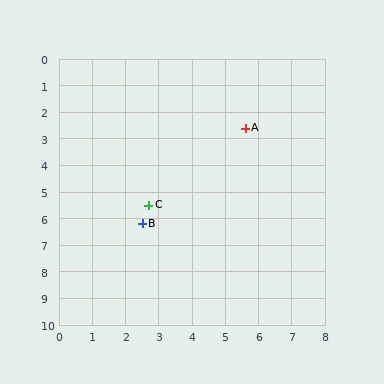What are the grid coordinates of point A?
Point A is at approximately (5.6, 2.6).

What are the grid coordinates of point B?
Point B is at approximately (2.5, 6.2).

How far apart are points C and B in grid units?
Points C and B are about 0.7 grid units apart.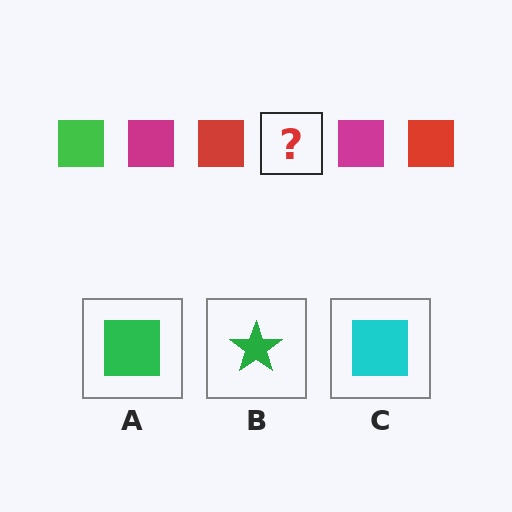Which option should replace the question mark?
Option A.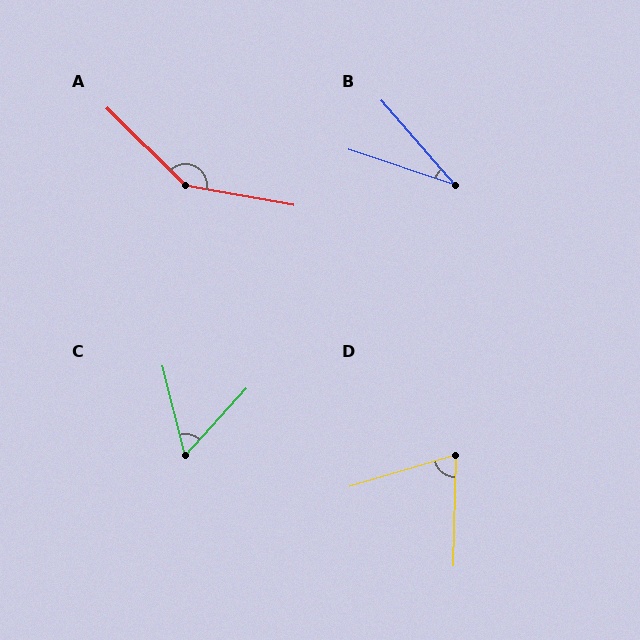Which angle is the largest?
A, at approximately 146 degrees.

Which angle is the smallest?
B, at approximately 30 degrees.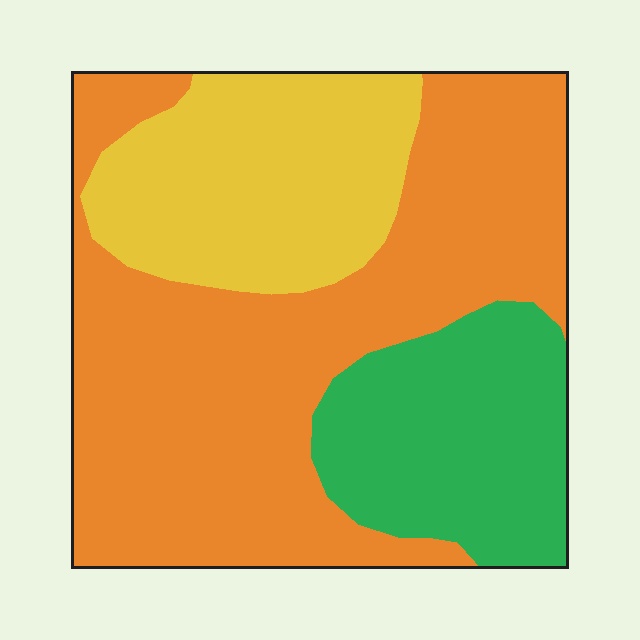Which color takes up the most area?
Orange, at roughly 55%.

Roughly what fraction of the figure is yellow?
Yellow takes up between a sixth and a third of the figure.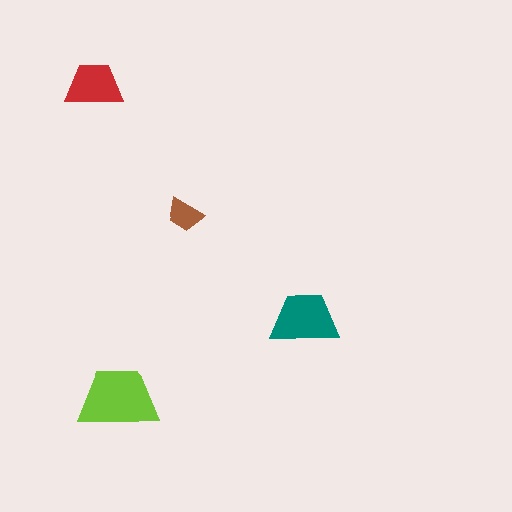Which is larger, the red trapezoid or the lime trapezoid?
The lime one.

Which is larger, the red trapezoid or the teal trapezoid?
The teal one.